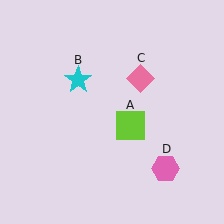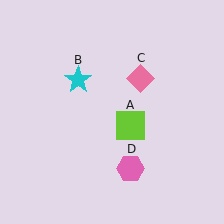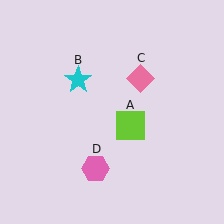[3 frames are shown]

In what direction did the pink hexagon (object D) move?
The pink hexagon (object D) moved left.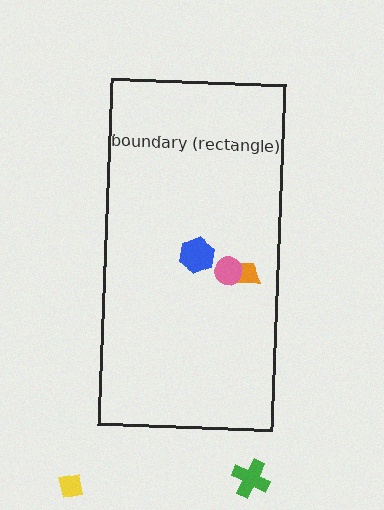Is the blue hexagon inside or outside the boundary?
Inside.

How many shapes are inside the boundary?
3 inside, 2 outside.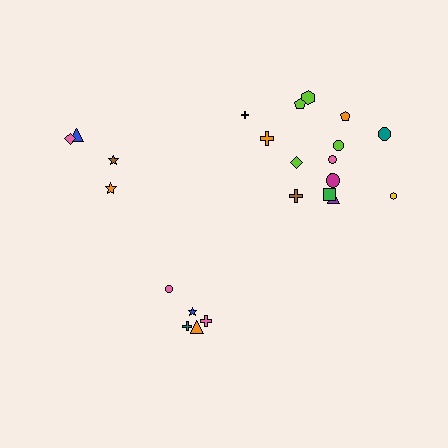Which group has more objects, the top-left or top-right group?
The top-right group.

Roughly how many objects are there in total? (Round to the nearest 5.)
Roughly 25 objects in total.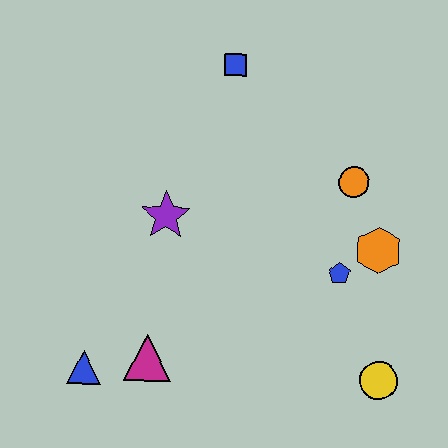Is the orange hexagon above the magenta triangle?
Yes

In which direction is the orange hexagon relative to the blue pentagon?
The orange hexagon is to the right of the blue pentagon.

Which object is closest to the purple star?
The magenta triangle is closest to the purple star.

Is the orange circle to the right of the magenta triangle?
Yes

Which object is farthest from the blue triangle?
The blue square is farthest from the blue triangle.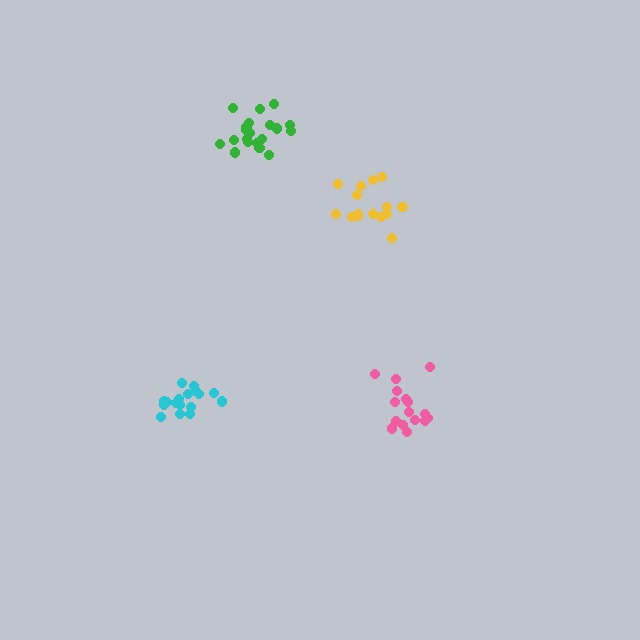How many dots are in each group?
Group 1: 17 dots, Group 2: 15 dots, Group 3: 20 dots, Group 4: 17 dots (69 total).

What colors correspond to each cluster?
The clusters are colored: cyan, yellow, green, pink.